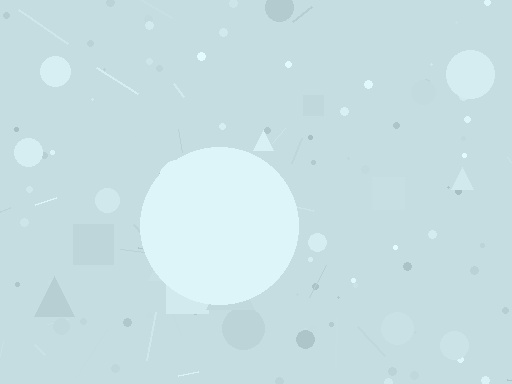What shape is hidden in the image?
A circle is hidden in the image.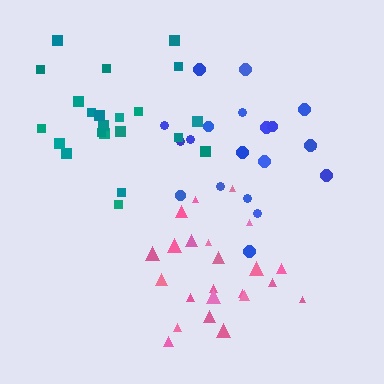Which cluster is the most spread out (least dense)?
Teal.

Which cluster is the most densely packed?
Pink.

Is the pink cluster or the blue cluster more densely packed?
Pink.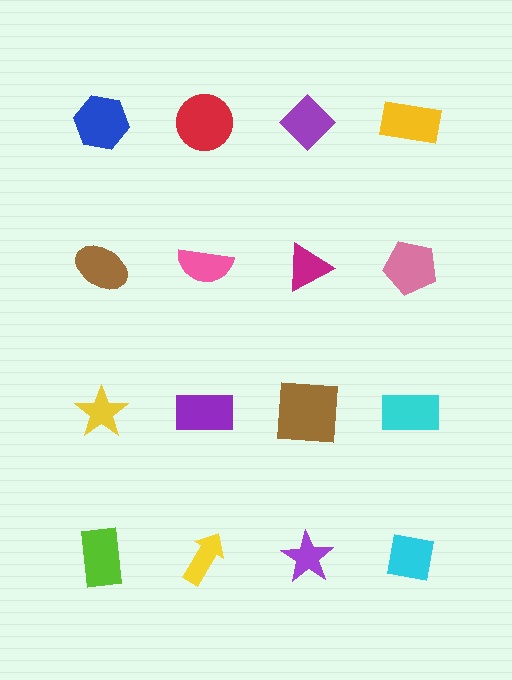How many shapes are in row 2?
4 shapes.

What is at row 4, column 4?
A cyan square.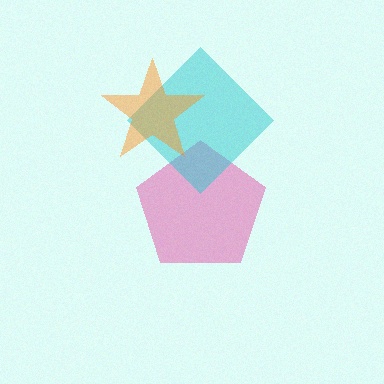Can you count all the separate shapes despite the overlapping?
Yes, there are 3 separate shapes.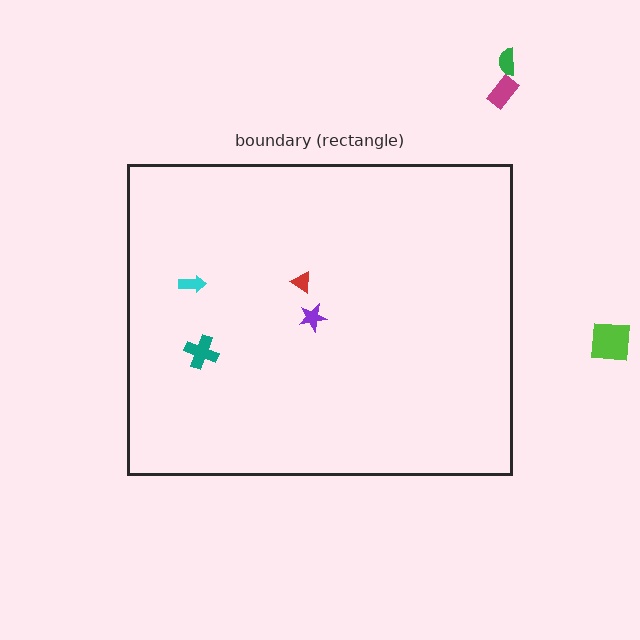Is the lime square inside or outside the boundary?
Outside.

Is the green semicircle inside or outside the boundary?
Outside.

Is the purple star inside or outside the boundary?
Inside.